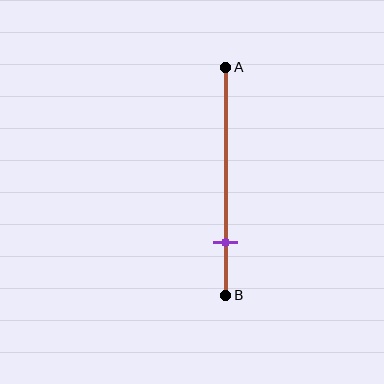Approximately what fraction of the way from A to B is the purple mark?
The purple mark is approximately 75% of the way from A to B.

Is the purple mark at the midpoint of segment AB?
No, the mark is at about 75% from A, not at the 50% midpoint.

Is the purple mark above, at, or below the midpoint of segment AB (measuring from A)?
The purple mark is below the midpoint of segment AB.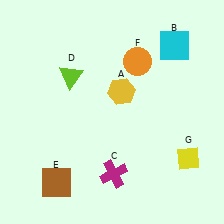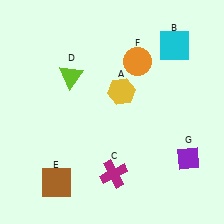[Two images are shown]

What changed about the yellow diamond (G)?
In Image 1, G is yellow. In Image 2, it changed to purple.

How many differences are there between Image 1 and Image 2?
There is 1 difference between the two images.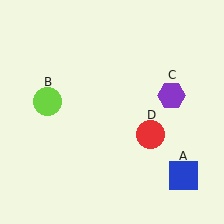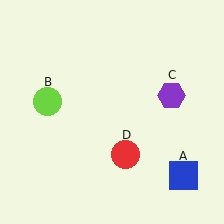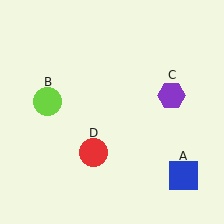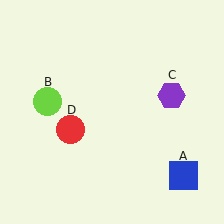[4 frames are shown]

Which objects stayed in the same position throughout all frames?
Blue square (object A) and lime circle (object B) and purple hexagon (object C) remained stationary.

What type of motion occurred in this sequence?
The red circle (object D) rotated clockwise around the center of the scene.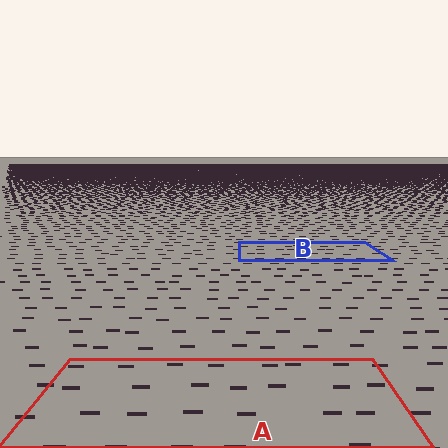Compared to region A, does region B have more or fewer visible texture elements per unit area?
Region B has more texture elements per unit area — they are packed more densely because it is farther away.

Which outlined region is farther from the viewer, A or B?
Region B is farther from the viewer — the texture elements inside it appear smaller and more densely packed.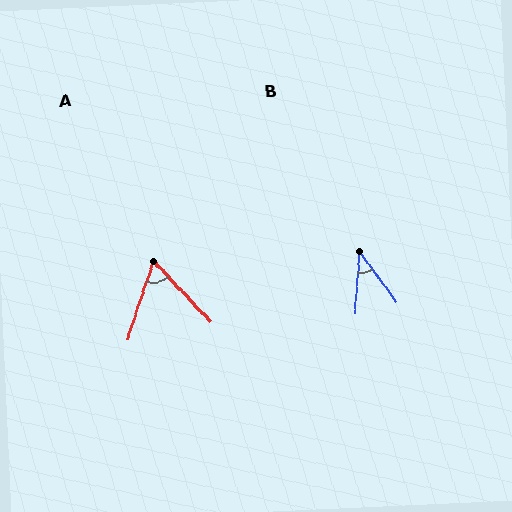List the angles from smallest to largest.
B (41°), A (62°).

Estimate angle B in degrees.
Approximately 41 degrees.